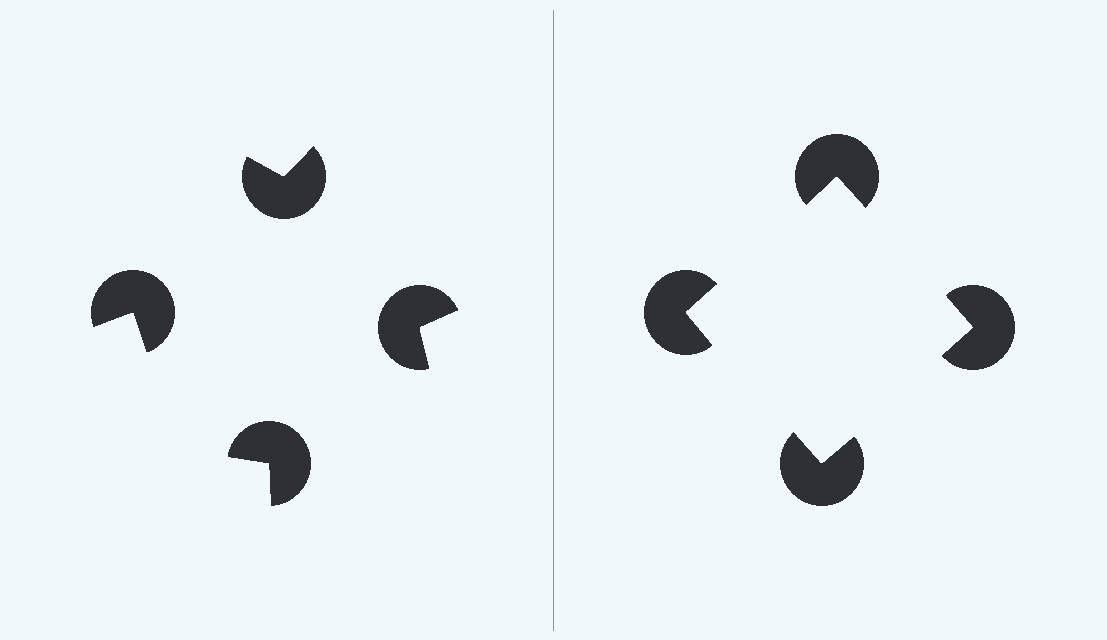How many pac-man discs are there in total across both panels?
8 — 4 on each side.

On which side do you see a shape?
An illusory square appears on the right side. On the left side the wedge cuts are rotated, so no coherent shape forms.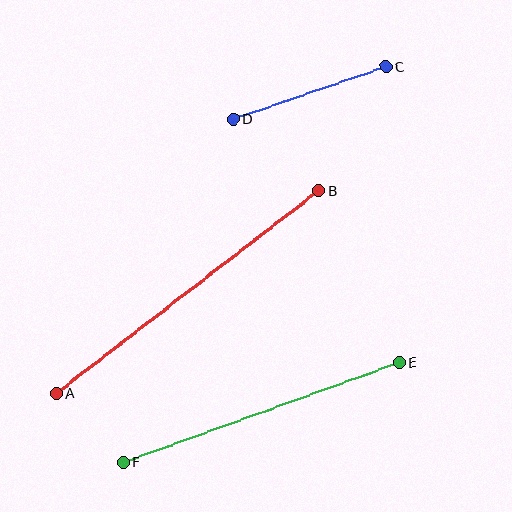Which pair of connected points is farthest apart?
Points A and B are farthest apart.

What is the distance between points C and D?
The distance is approximately 161 pixels.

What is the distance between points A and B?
The distance is approximately 332 pixels.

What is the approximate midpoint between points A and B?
The midpoint is at approximately (188, 292) pixels.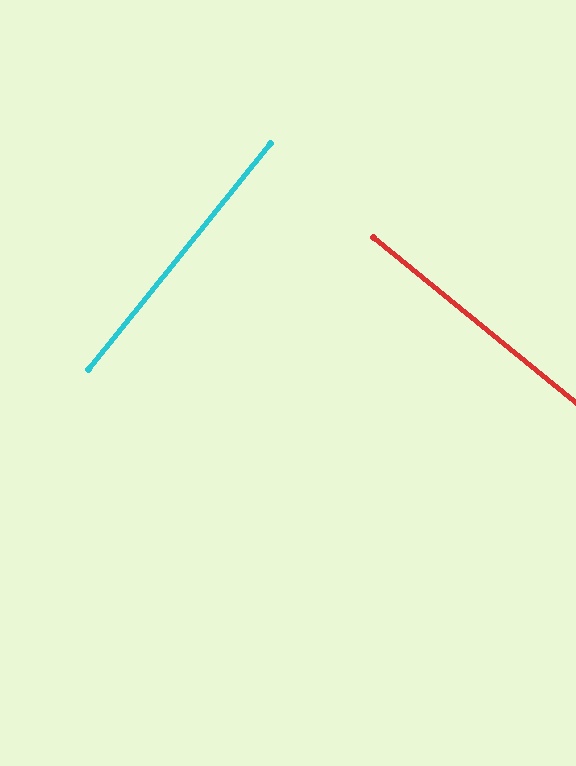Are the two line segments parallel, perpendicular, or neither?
Perpendicular — they meet at approximately 90°.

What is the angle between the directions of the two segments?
Approximately 90 degrees.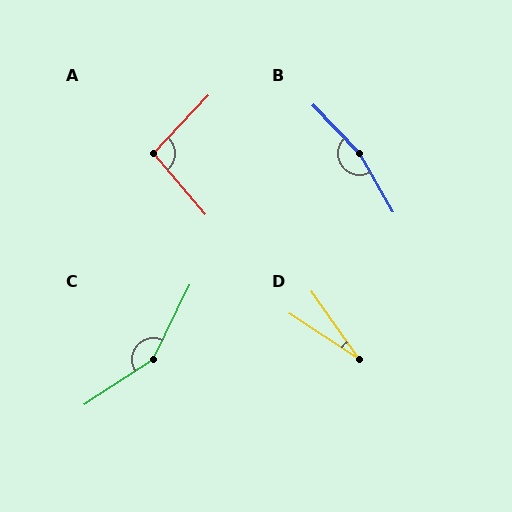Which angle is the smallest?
D, at approximately 21 degrees.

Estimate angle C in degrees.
Approximately 150 degrees.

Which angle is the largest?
B, at approximately 166 degrees.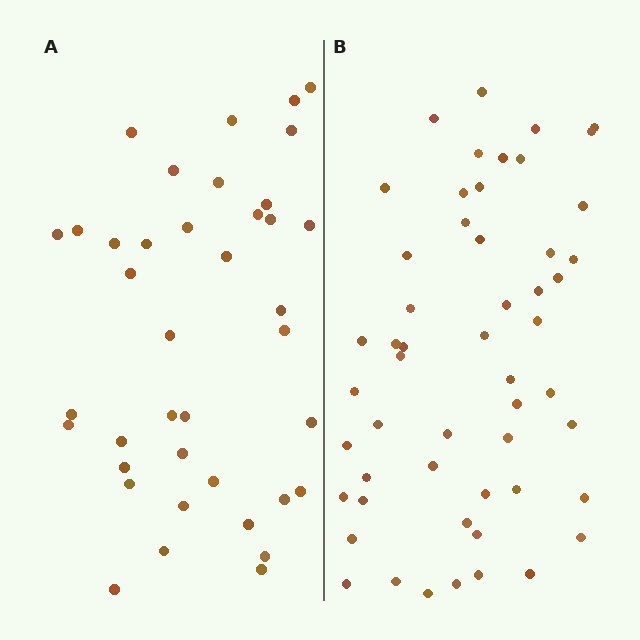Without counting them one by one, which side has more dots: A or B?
Region B (the right region) has more dots.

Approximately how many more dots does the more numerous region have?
Region B has approximately 15 more dots than region A.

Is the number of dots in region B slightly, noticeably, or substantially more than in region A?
Region B has noticeably more, but not dramatically so. The ratio is roughly 1.4 to 1.